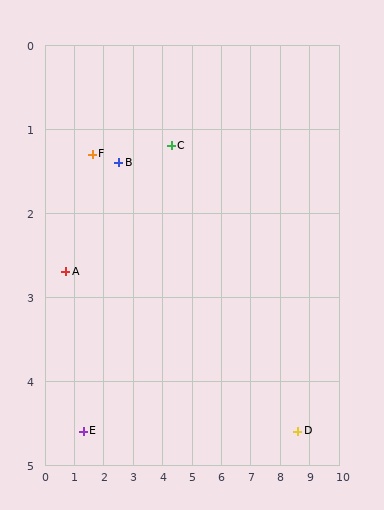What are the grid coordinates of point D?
Point D is at approximately (8.6, 4.6).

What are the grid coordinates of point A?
Point A is at approximately (0.7, 2.7).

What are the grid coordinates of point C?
Point C is at approximately (4.3, 1.2).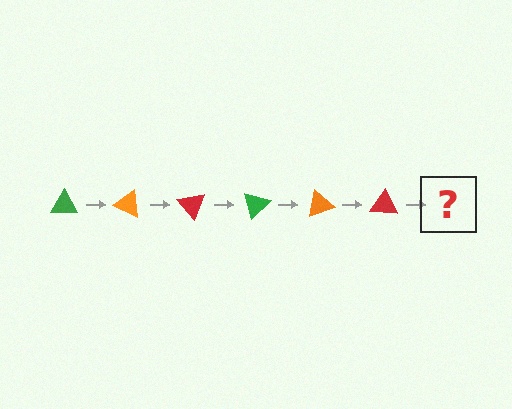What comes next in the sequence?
The next element should be a green triangle, rotated 150 degrees from the start.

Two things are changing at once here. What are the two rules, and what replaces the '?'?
The two rules are that it rotates 25 degrees each step and the color cycles through green, orange, and red. The '?' should be a green triangle, rotated 150 degrees from the start.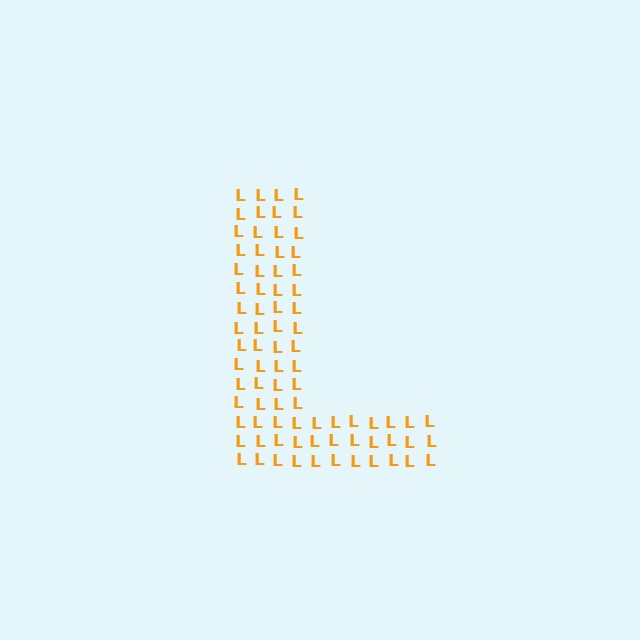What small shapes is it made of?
It is made of small letter L's.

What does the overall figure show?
The overall figure shows the letter L.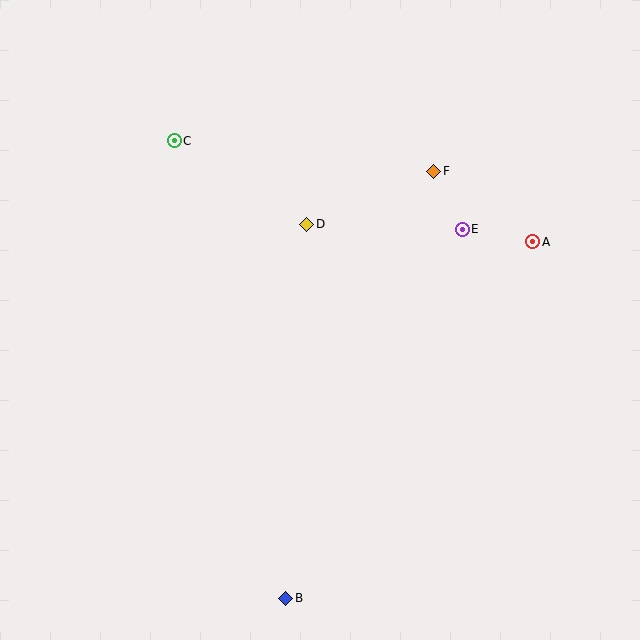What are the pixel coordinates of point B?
Point B is at (286, 598).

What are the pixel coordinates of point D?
Point D is at (307, 224).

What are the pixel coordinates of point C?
Point C is at (174, 141).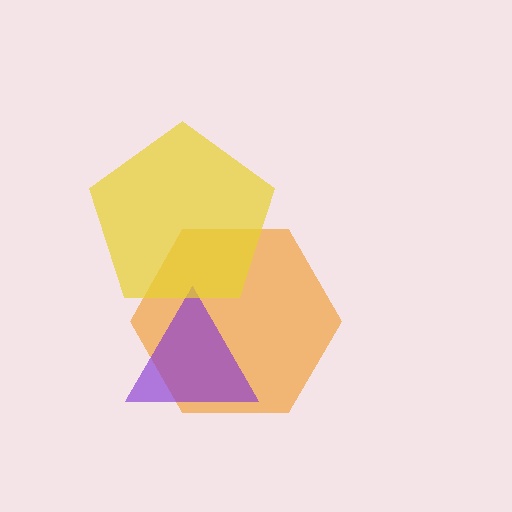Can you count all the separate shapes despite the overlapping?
Yes, there are 3 separate shapes.